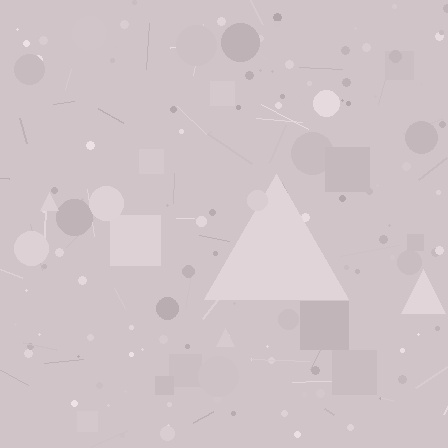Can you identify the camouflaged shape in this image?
The camouflaged shape is a triangle.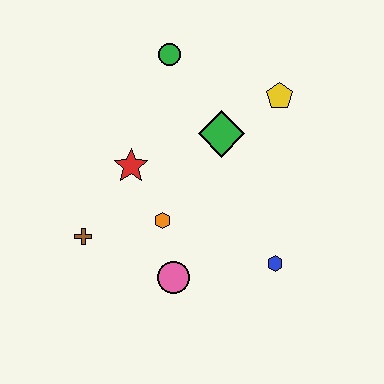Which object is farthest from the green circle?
The blue hexagon is farthest from the green circle.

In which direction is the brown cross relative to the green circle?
The brown cross is below the green circle.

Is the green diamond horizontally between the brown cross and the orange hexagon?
No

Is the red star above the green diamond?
No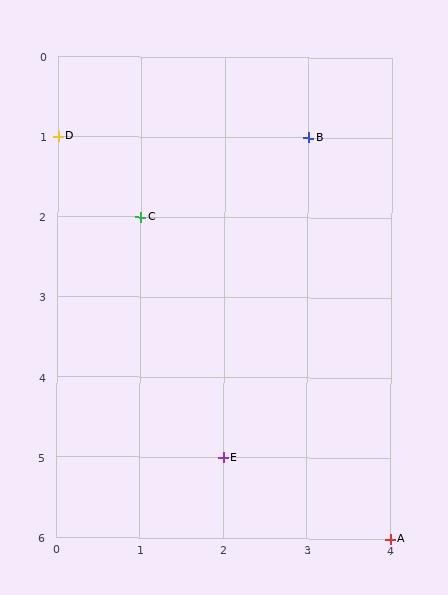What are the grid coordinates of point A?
Point A is at grid coordinates (4, 6).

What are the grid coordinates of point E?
Point E is at grid coordinates (2, 5).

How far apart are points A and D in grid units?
Points A and D are 4 columns and 5 rows apart (about 6.4 grid units diagonally).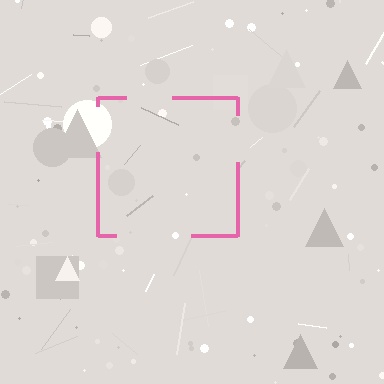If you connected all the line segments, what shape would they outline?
They would outline a square.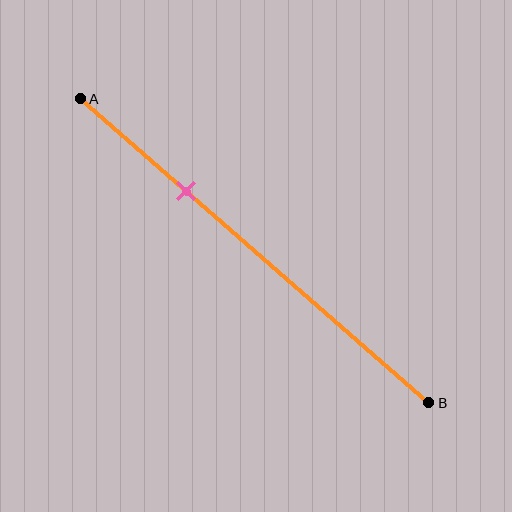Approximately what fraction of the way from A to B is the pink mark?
The pink mark is approximately 30% of the way from A to B.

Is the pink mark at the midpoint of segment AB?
No, the mark is at about 30% from A, not at the 50% midpoint.